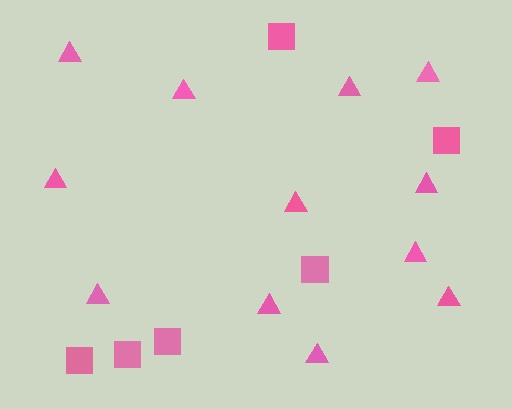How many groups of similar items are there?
There are 2 groups: one group of triangles (12) and one group of squares (6).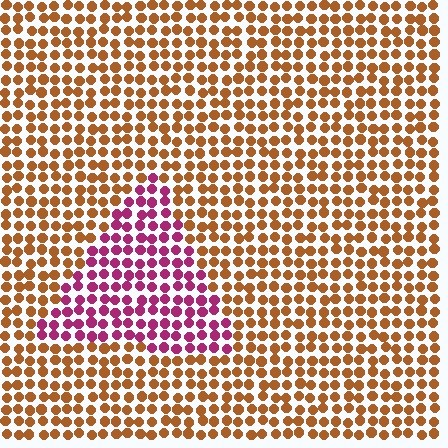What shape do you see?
I see a triangle.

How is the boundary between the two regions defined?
The boundary is defined purely by a slight shift in hue (about 62 degrees). Spacing, size, and orientation are identical on both sides.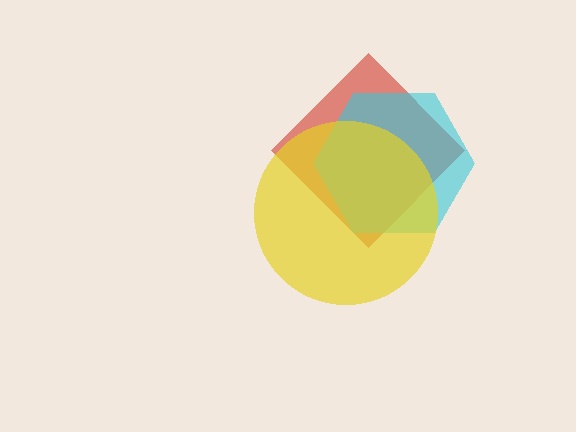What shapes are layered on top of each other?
The layered shapes are: a red diamond, a cyan hexagon, a yellow circle.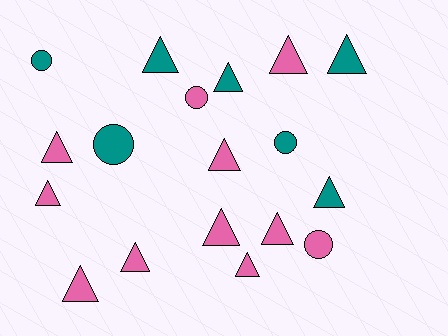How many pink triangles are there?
There are 9 pink triangles.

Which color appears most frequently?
Pink, with 11 objects.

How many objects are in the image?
There are 18 objects.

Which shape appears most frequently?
Triangle, with 13 objects.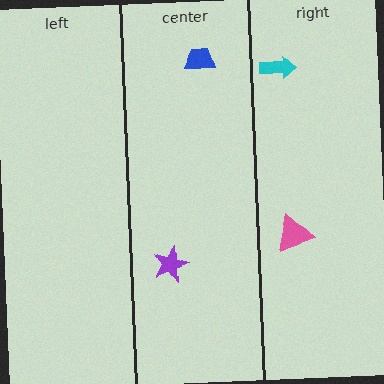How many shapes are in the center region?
2.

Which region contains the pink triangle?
The right region.